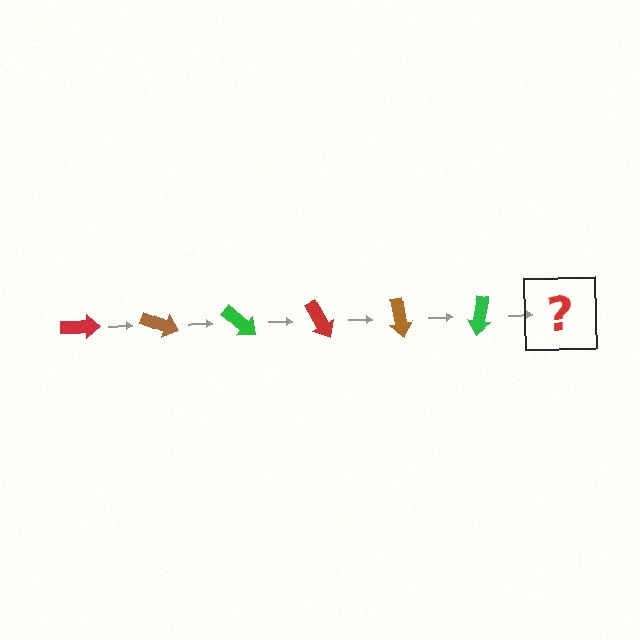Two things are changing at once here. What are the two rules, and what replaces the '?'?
The two rules are that it rotates 20 degrees each step and the color cycles through red, brown, and green. The '?' should be a red arrow, rotated 120 degrees from the start.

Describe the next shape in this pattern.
It should be a red arrow, rotated 120 degrees from the start.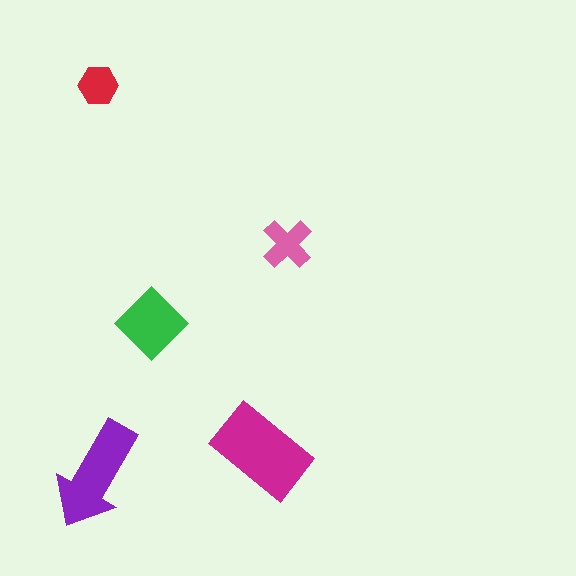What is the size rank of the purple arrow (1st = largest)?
2nd.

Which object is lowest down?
The purple arrow is bottommost.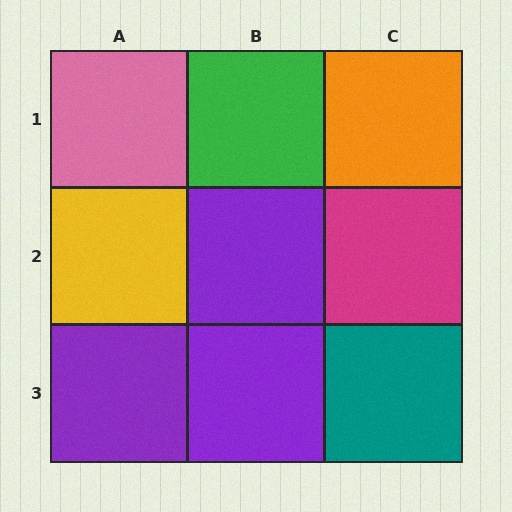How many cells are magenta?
1 cell is magenta.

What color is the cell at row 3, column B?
Purple.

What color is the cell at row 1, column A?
Pink.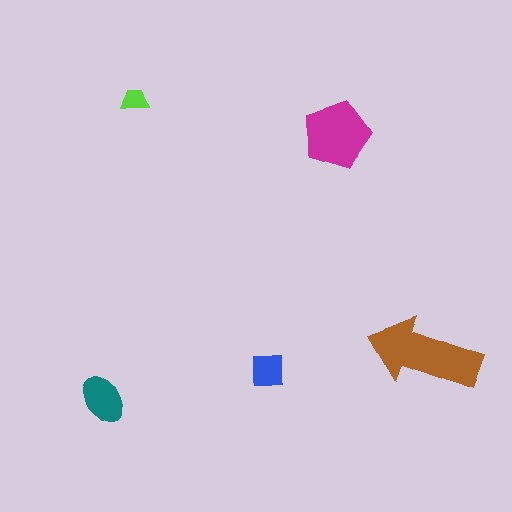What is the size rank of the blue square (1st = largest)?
4th.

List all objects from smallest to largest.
The lime trapezoid, the blue square, the teal ellipse, the magenta pentagon, the brown arrow.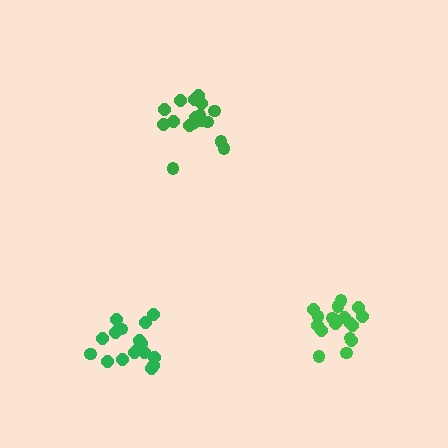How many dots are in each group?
Group 1: 17 dots, Group 2: 17 dots, Group 3: 17 dots (51 total).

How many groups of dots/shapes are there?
There are 3 groups.